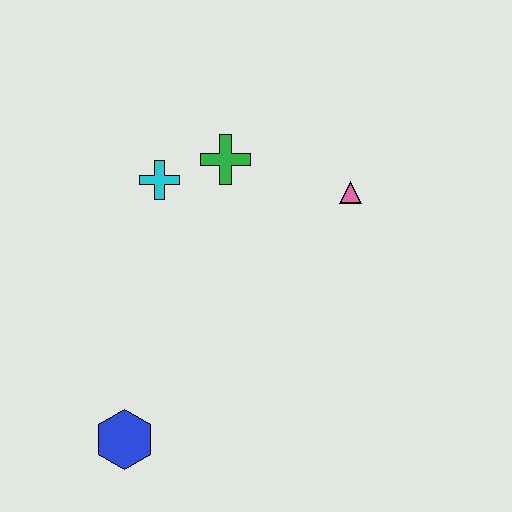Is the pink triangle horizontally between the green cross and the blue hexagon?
No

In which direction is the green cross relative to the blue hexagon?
The green cross is above the blue hexagon.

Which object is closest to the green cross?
The cyan cross is closest to the green cross.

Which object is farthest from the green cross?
The blue hexagon is farthest from the green cross.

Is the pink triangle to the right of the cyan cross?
Yes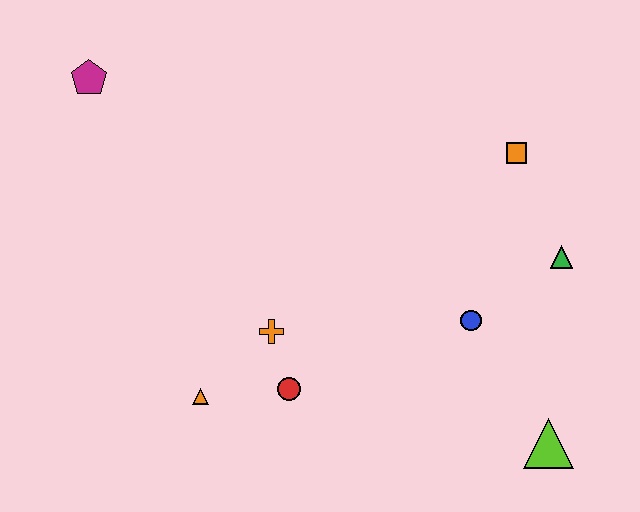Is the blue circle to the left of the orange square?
Yes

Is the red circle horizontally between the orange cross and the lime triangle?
Yes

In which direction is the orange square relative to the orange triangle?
The orange square is to the right of the orange triangle.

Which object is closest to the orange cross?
The red circle is closest to the orange cross.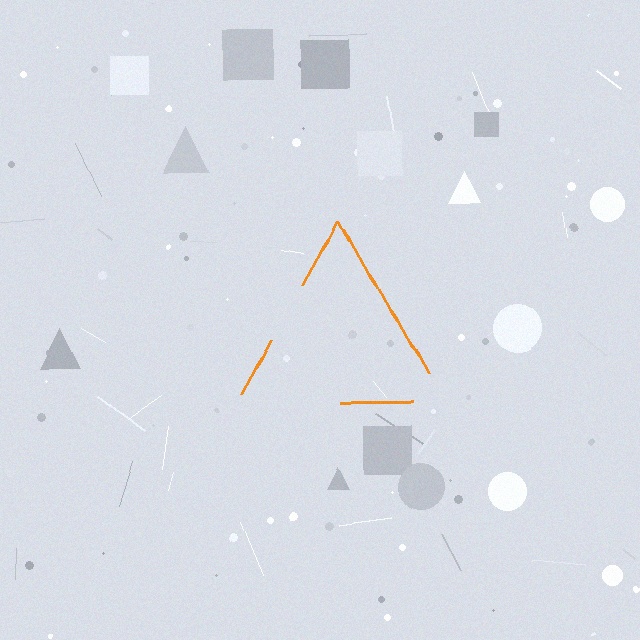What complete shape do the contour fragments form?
The contour fragments form a triangle.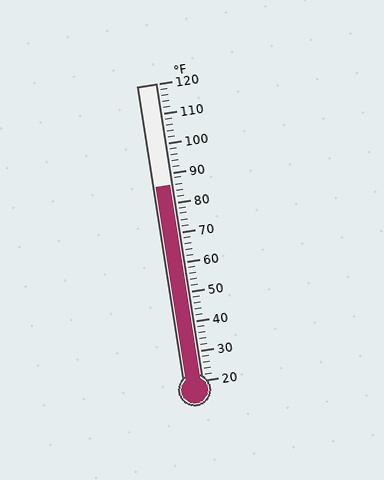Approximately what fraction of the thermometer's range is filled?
The thermometer is filled to approximately 65% of its range.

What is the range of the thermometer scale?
The thermometer scale ranges from 20°F to 120°F.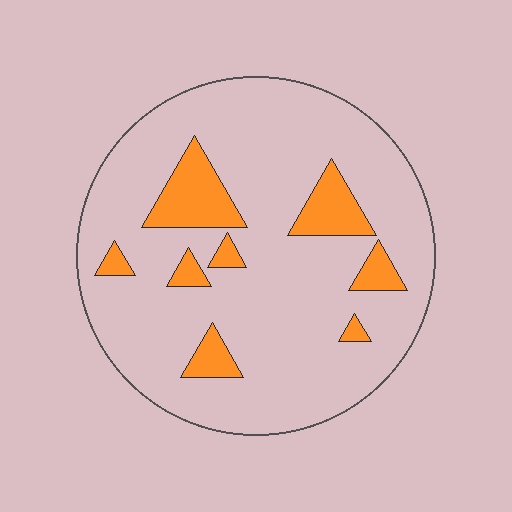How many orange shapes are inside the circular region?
8.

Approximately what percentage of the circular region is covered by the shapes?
Approximately 15%.